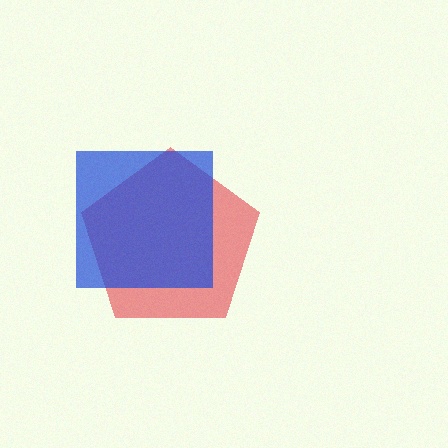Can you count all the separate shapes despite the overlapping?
Yes, there are 2 separate shapes.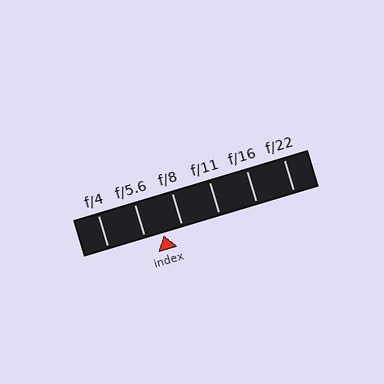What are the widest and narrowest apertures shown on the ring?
The widest aperture shown is f/4 and the narrowest is f/22.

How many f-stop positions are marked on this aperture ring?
There are 6 f-stop positions marked.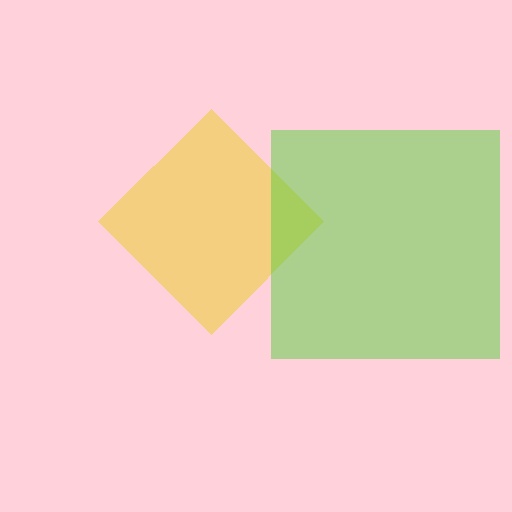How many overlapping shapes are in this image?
There are 2 overlapping shapes in the image.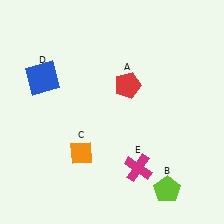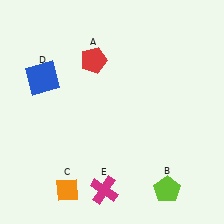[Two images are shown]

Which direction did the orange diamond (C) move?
The orange diamond (C) moved down.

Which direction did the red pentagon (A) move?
The red pentagon (A) moved left.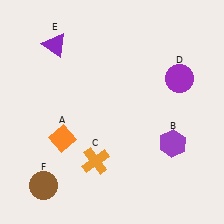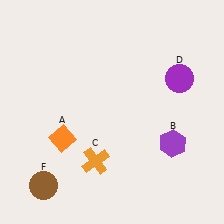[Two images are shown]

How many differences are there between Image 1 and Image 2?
There is 1 difference between the two images.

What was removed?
The purple triangle (E) was removed in Image 2.